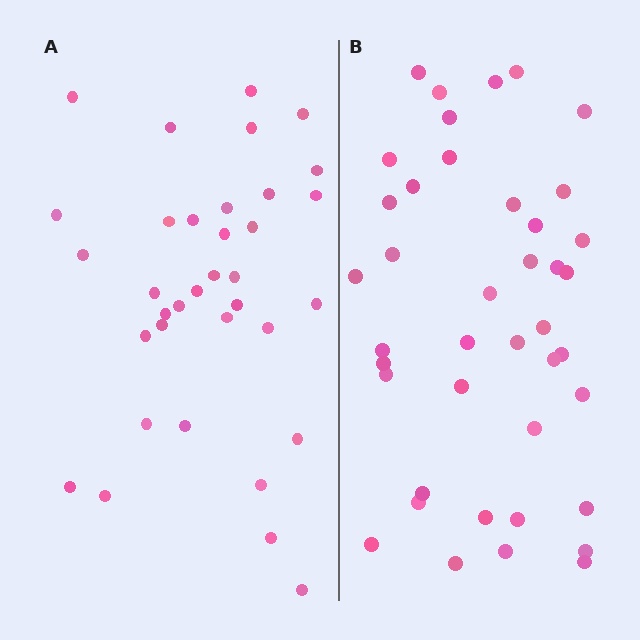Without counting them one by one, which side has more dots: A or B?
Region B (the right region) has more dots.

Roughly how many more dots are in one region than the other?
Region B has about 6 more dots than region A.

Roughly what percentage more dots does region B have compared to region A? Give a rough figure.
About 15% more.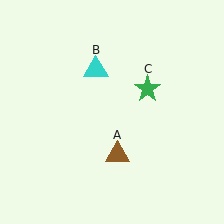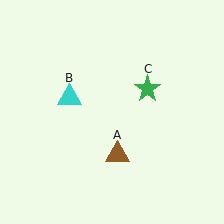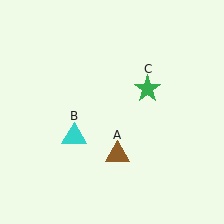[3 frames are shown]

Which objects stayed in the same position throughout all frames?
Brown triangle (object A) and green star (object C) remained stationary.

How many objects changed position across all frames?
1 object changed position: cyan triangle (object B).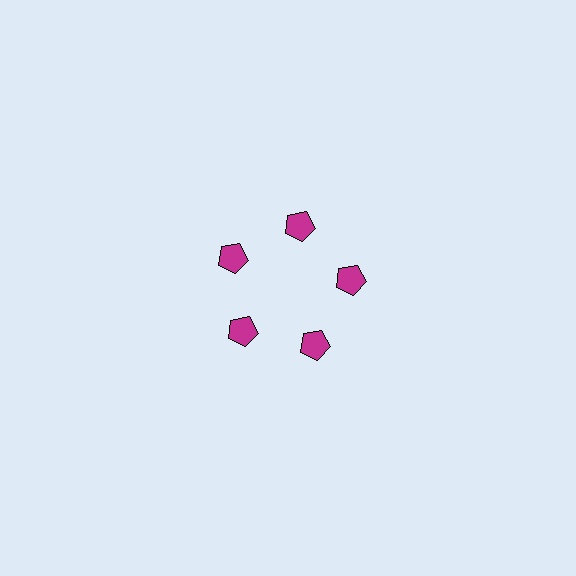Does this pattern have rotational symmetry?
Yes, this pattern has 5-fold rotational symmetry. It looks the same after rotating 72 degrees around the center.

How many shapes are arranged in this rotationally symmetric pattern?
There are 5 shapes, arranged in 5 groups of 1.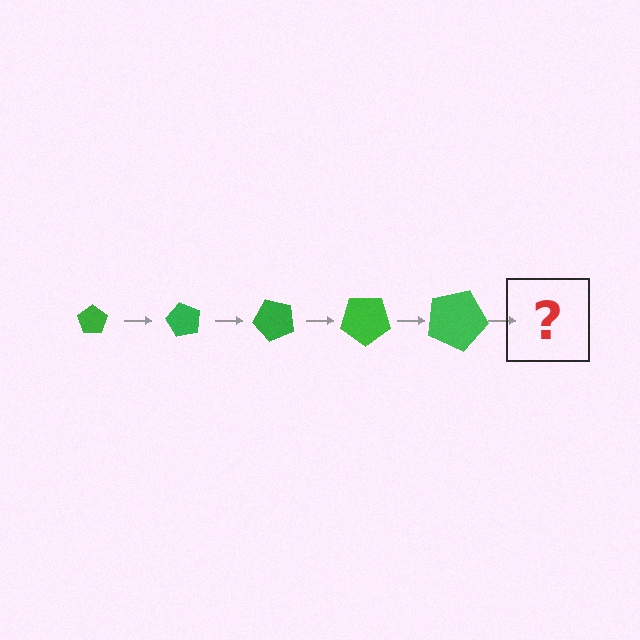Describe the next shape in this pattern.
It should be a pentagon, larger than the previous one and rotated 300 degrees from the start.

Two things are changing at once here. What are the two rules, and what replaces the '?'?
The two rules are that the pentagon grows larger each step and it rotates 60 degrees each step. The '?' should be a pentagon, larger than the previous one and rotated 300 degrees from the start.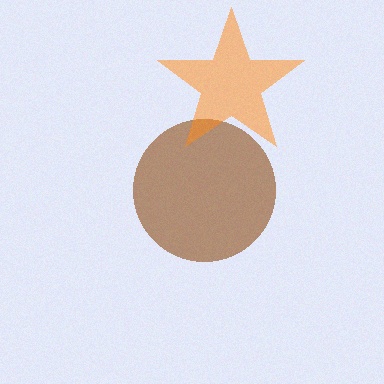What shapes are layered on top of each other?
The layered shapes are: a brown circle, an orange star.